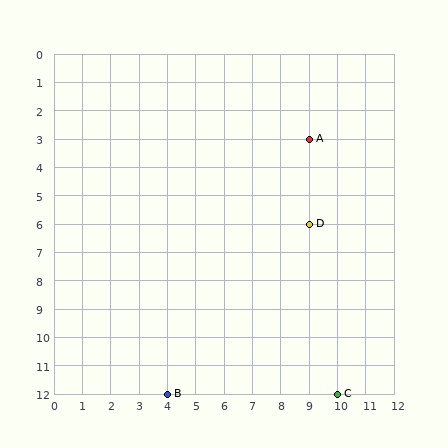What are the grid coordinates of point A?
Point A is at grid coordinates (9, 3).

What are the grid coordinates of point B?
Point B is at grid coordinates (4, 12).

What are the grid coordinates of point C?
Point C is at grid coordinates (10, 12).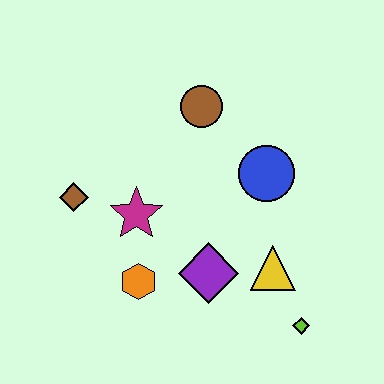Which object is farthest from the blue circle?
The brown diamond is farthest from the blue circle.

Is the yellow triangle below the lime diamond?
No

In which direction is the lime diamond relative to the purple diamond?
The lime diamond is to the right of the purple diamond.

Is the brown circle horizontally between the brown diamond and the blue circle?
Yes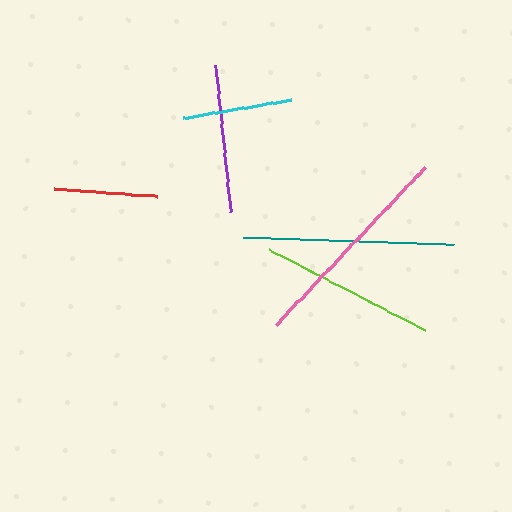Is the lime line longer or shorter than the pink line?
The pink line is longer than the lime line.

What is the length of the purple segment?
The purple segment is approximately 149 pixels long.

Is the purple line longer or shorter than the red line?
The purple line is longer than the red line.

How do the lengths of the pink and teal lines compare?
The pink and teal lines are approximately the same length.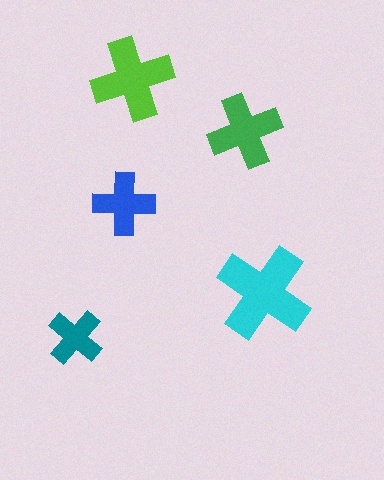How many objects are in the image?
There are 5 objects in the image.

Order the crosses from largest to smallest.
the cyan one, the lime one, the green one, the blue one, the teal one.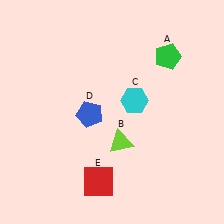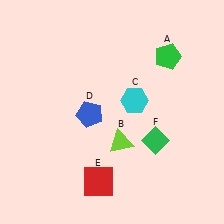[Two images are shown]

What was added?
A green diamond (F) was added in Image 2.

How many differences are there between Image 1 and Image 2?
There is 1 difference between the two images.